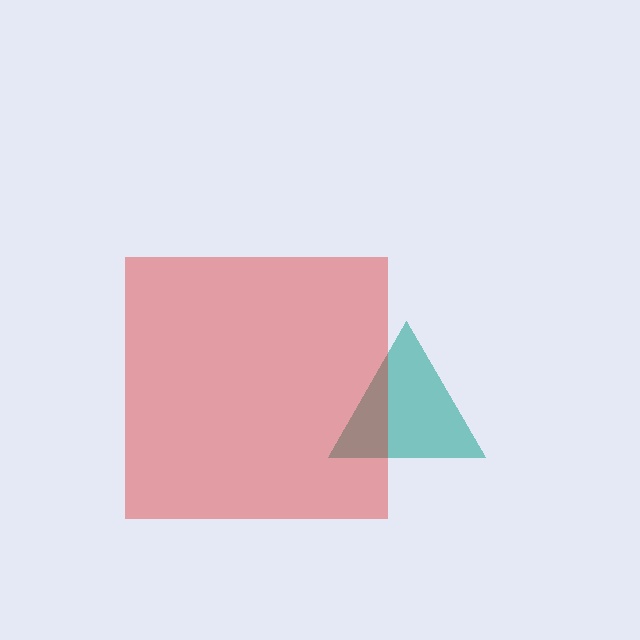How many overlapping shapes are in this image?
There are 2 overlapping shapes in the image.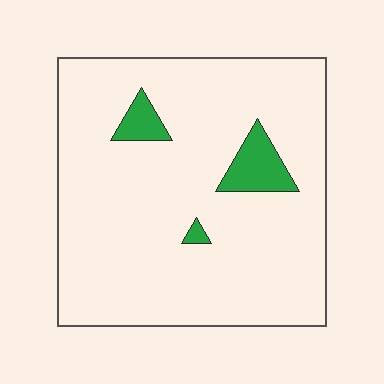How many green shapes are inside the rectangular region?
3.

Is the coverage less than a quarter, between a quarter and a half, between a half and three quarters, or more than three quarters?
Less than a quarter.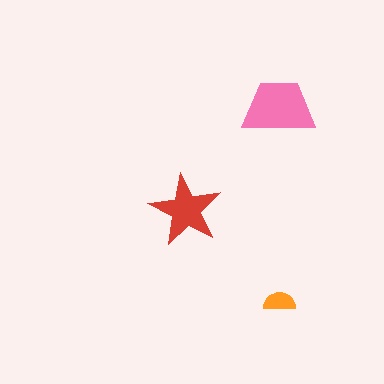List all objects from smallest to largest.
The orange semicircle, the red star, the pink trapezoid.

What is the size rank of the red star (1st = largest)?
2nd.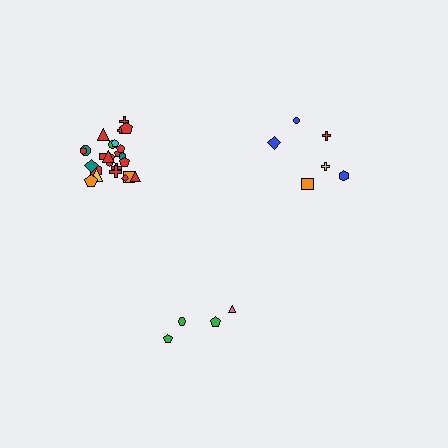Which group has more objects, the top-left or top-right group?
The top-left group.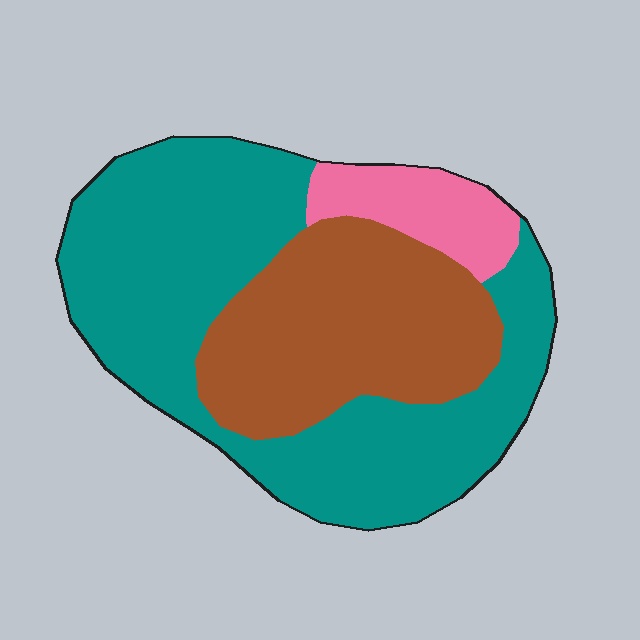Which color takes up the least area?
Pink, at roughly 10%.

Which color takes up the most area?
Teal, at roughly 55%.